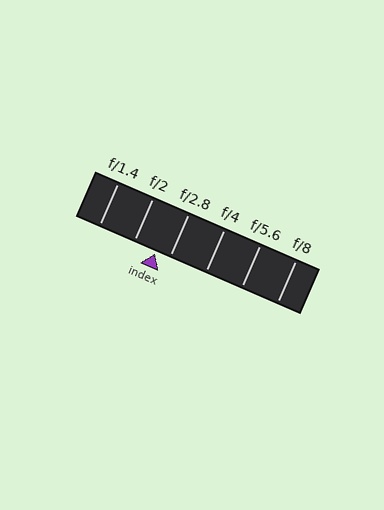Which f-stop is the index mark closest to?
The index mark is closest to f/2.8.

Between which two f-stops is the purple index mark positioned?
The index mark is between f/2 and f/2.8.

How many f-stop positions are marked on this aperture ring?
There are 6 f-stop positions marked.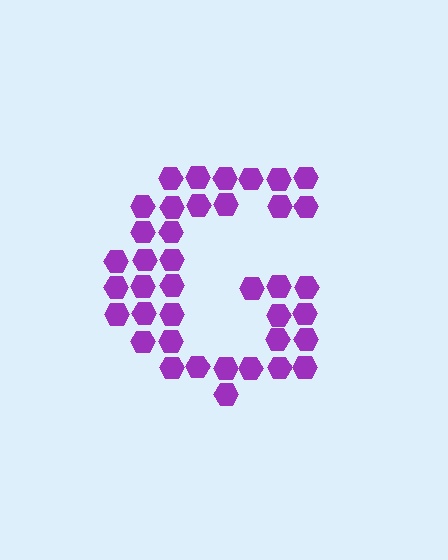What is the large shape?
The large shape is the letter G.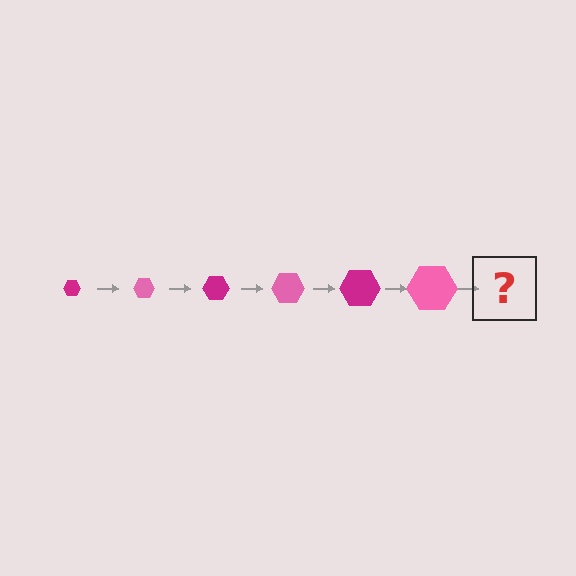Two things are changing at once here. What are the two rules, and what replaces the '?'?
The two rules are that the hexagon grows larger each step and the color cycles through magenta and pink. The '?' should be a magenta hexagon, larger than the previous one.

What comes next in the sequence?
The next element should be a magenta hexagon, larger than the previous one.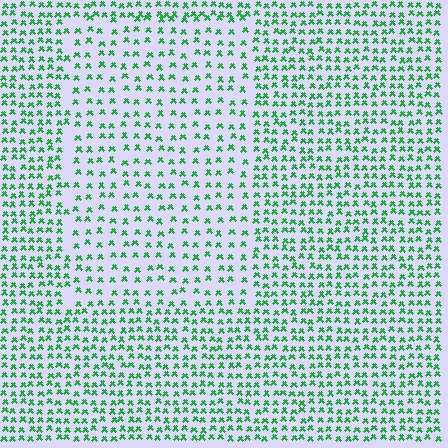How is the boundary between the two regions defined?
The boundary is defined by a change in element density (approximately 1.7x ratio). All elements are the same color, size, and shape.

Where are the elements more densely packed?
The elements are more densely packed outside the rectangle boundary.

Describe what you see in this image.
The image contains small green elements arranged at two different densities. A rectangle-shaped region is visible where the elements are less densely packed than the surrounding area.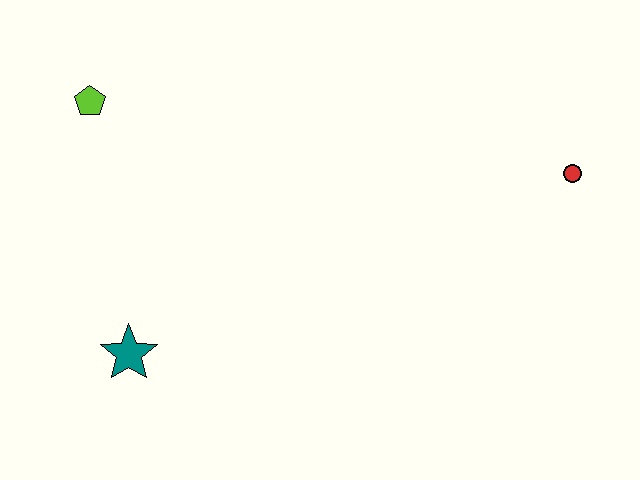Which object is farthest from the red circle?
The lime pentagon is farthest from the red circle.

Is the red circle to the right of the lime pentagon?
Yes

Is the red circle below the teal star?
No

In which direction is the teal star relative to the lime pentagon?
The teal star is below the lime pentagon.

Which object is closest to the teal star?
The lime pentagon is closest to the teal star.